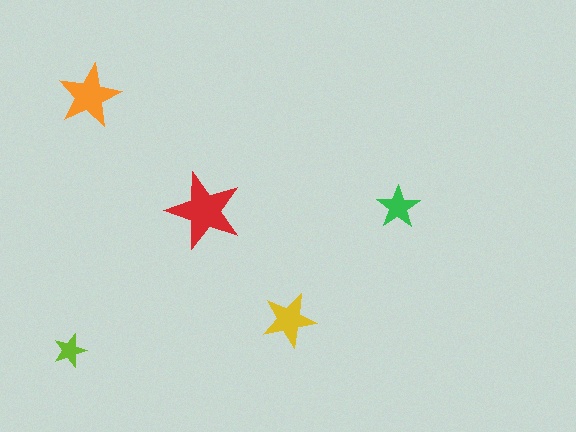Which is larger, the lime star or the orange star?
The orange one.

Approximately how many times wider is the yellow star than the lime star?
About 1.5 times wider.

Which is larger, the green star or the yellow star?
The yellow one.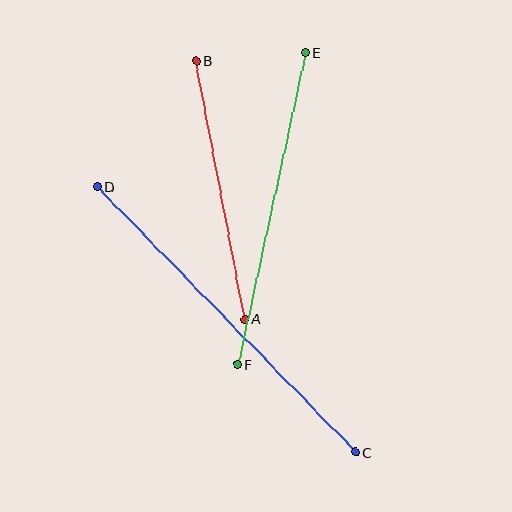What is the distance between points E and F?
The distance is approximately 319 pixels.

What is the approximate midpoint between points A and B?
The midpoint is at approximately (220, 190) pixels.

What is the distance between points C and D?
The distance is approximately 371 pixels.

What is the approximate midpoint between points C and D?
The midpoint is at approximately (226, 320) pixels.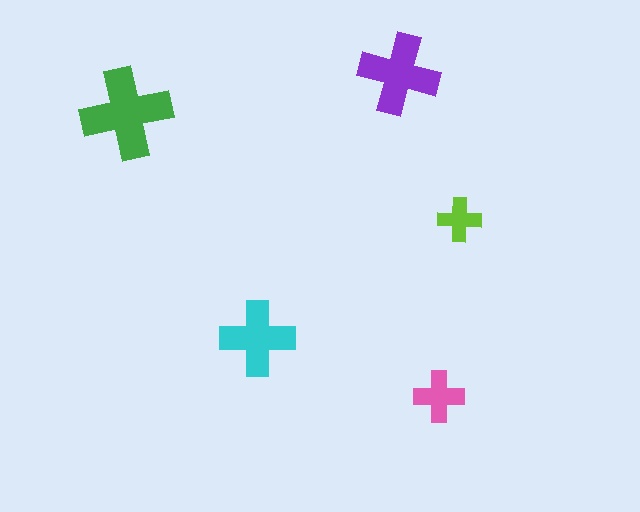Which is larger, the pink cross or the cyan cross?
The cyan one.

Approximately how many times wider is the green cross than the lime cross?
About 2 times wider.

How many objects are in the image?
There are 5 objects in the image.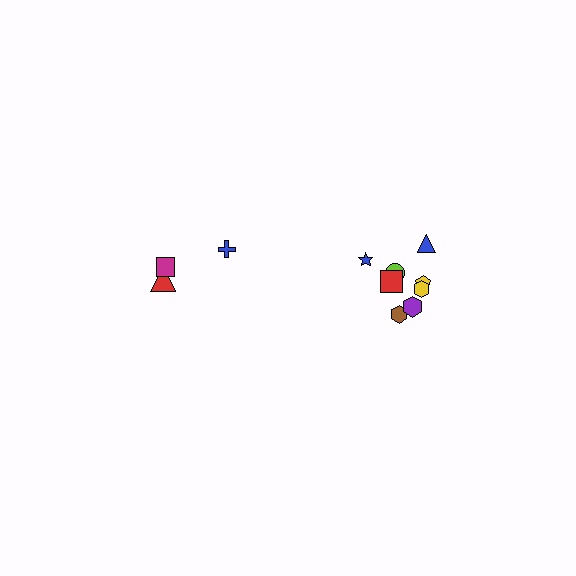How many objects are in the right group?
There are 8 objects.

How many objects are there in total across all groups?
There are 11 objects.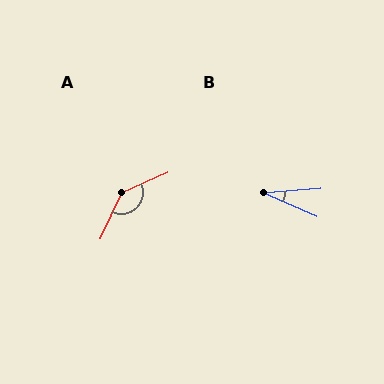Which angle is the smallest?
B, at approximately 28 degrees.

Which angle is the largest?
A, at approximately 139 degrees.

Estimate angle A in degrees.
Approximately 139 degrees.